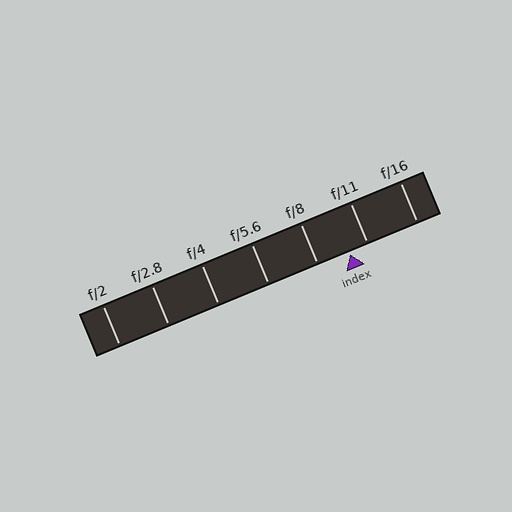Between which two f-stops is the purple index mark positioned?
The index mark is between f/8 and f/11.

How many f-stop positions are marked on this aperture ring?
There are 7 f-stop positions marked.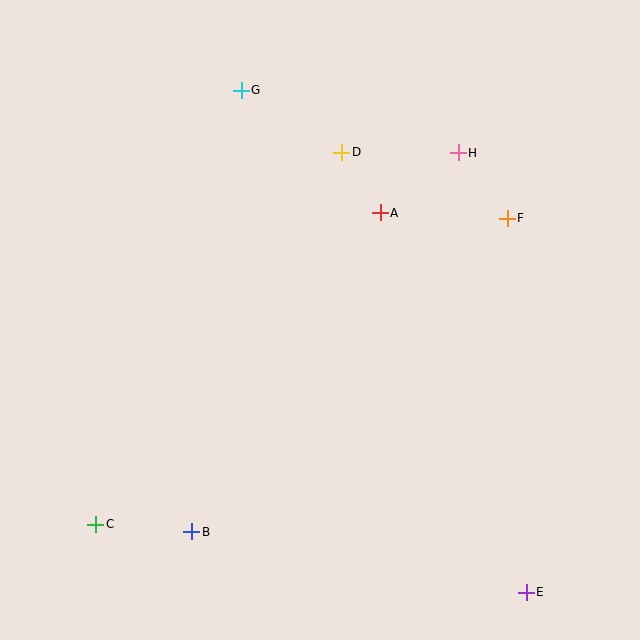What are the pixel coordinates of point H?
Point H is at (458, 153).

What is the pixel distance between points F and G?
The distance between F and G is 296 pixels.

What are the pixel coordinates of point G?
Point G is at (241, 90).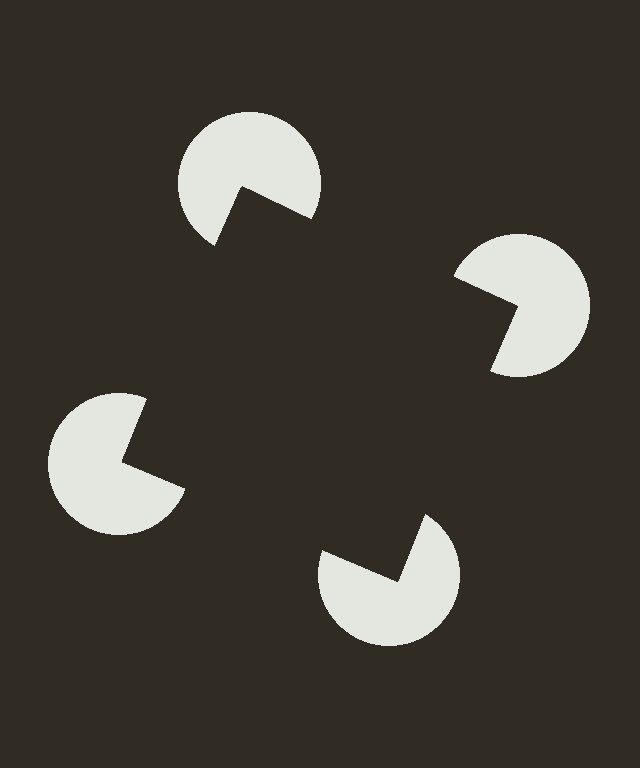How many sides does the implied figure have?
4 sides.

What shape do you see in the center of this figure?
An illusory square — its edges are inferred from the aligned wedge cuts in the pac-man discs, not physically drawn.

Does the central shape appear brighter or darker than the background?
It typically appears slightly darker than the background, even though no actual brightness change is drawn.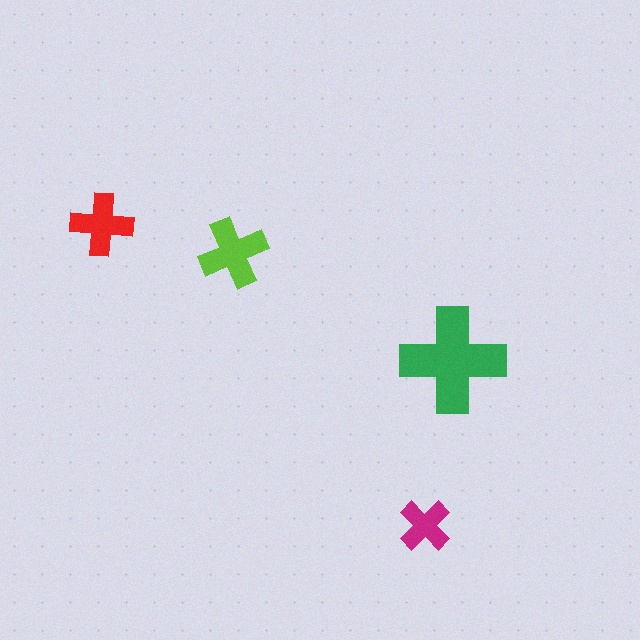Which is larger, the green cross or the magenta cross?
The green one.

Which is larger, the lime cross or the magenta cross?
The lime one.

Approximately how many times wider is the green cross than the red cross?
About 1.5 times wider.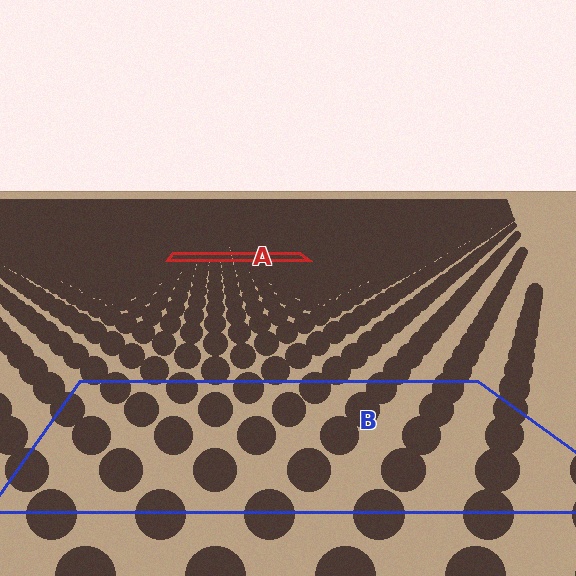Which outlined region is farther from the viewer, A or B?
Region A is farther from the viewer — the texture elements inside it appear smaller and more densely packed.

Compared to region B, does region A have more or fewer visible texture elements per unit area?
Region A has more texture elements per unit area — they are packed more densely because it is farther away.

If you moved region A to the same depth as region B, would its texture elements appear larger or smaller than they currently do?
They would appear larger. At a closer depth, the same texture elements are projected at a bigger on-screen size.